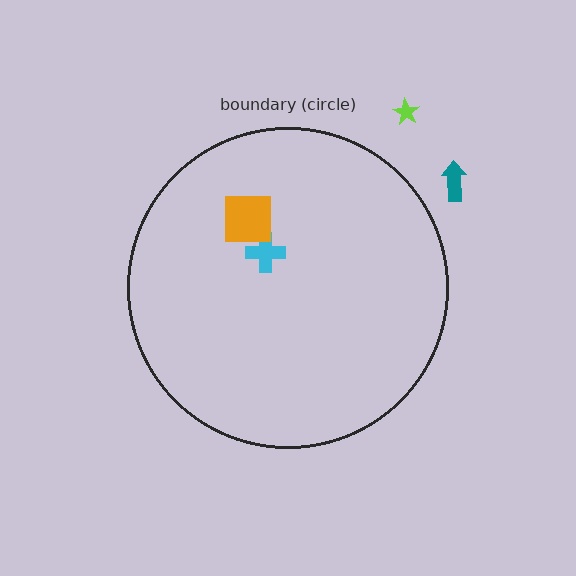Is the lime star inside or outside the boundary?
Outside.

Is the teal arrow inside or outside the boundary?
Outside.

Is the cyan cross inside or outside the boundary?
Inside.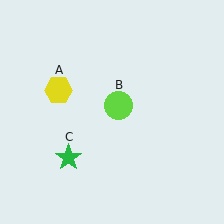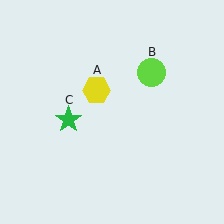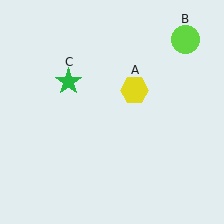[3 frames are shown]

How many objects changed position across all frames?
3 objects changed position: yellow hexagon (object A), lime circle (object B), green star (object C).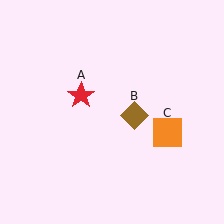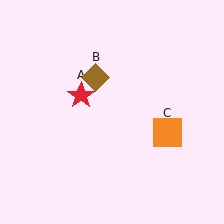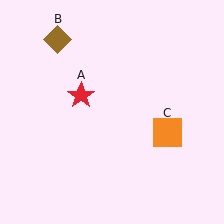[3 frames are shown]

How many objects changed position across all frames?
1 object changed position: brown diamond (object B).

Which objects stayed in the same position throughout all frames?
Red star (object A) and orange square (object C) remained stationary.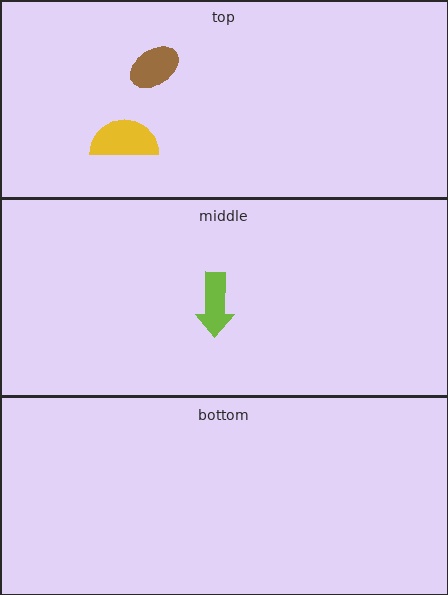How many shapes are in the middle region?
1.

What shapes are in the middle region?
The lime arrow.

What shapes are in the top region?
The yellow semicircle, the brown ellipse.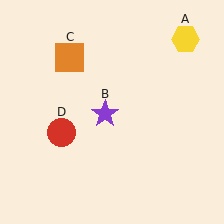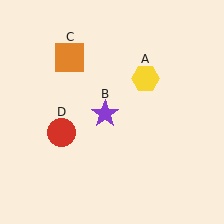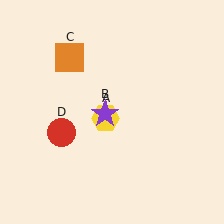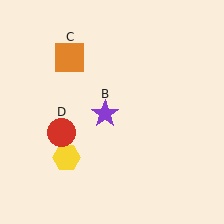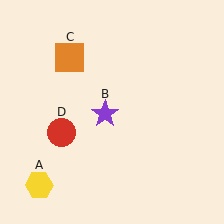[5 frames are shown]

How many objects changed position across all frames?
1 object changed position: yellow hexagon (object A).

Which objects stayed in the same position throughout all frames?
Purple star (object B) and orange square (object C) and red circle (object D) remained stationary.